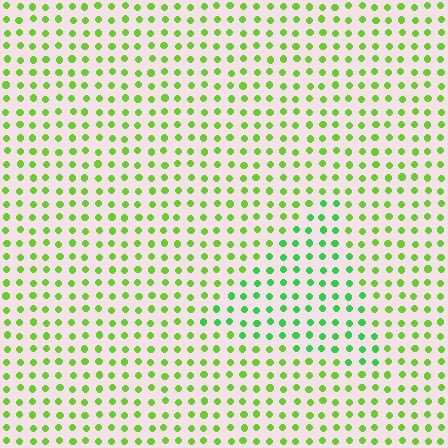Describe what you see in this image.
The image is filled with small lime elements in a uniform arrangement. A triangle-shaped region is visible where the elements are tinted to a slightly different hue, forming a subtle color boundary.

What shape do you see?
I see a triangle.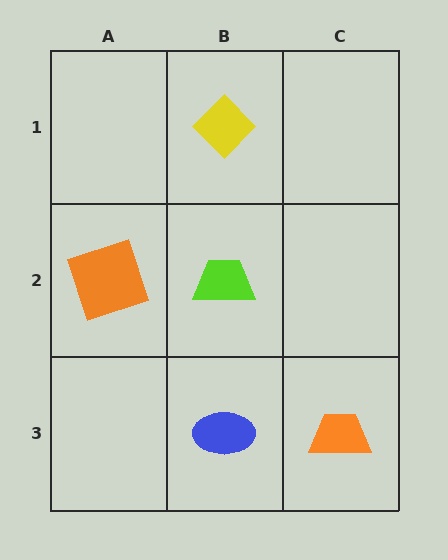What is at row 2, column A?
An orange square.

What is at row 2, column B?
A lime trapezoid.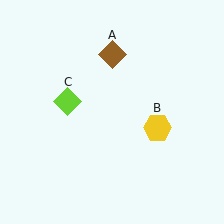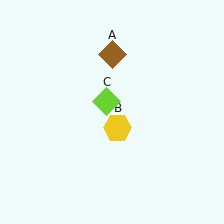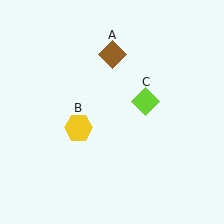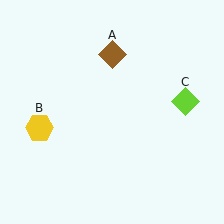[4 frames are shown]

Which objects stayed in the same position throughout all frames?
Brown diamond (object A) remained stationary.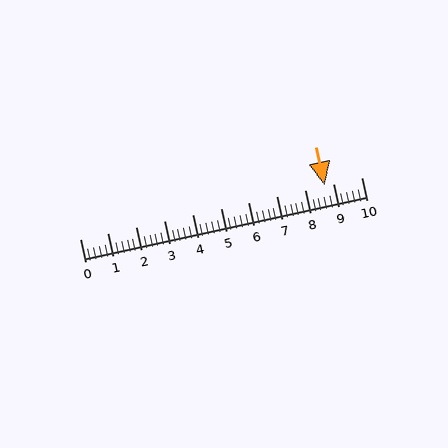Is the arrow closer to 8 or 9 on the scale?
The arrow is closer to 9.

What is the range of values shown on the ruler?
The ruler shows values from 0 to 10.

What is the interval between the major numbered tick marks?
The major tick marks are spaced 1 units apart.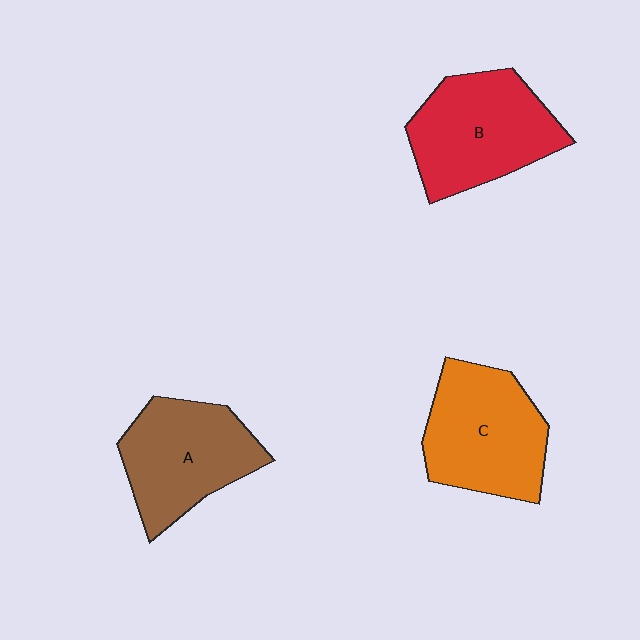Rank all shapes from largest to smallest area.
From largest to smallest: B (red), C (orange), A (brown).